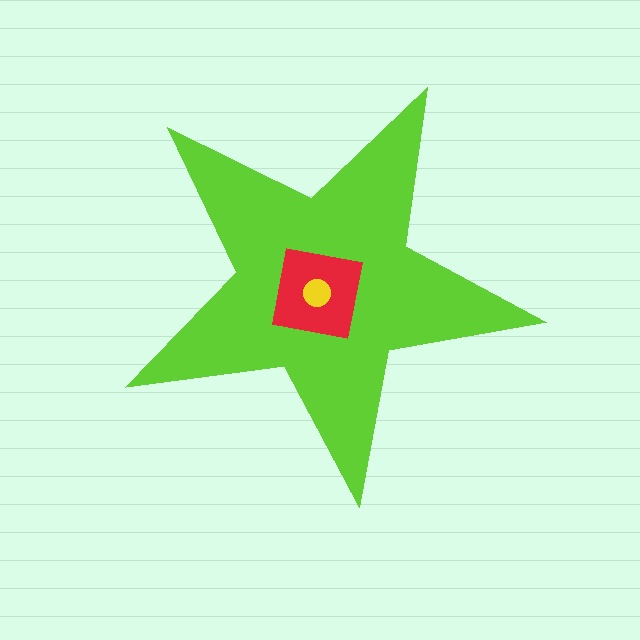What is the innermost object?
The yellow circle.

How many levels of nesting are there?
3.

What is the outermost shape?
The lime star.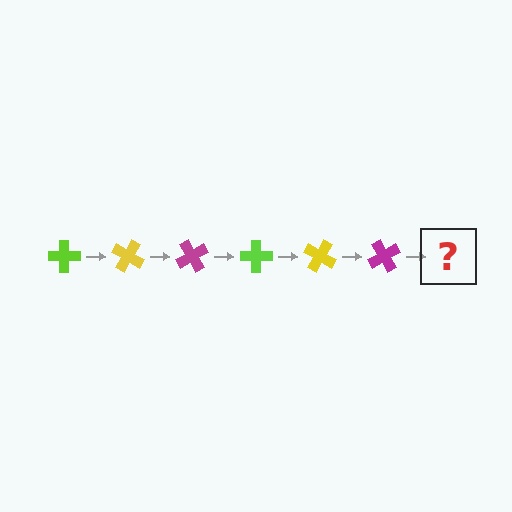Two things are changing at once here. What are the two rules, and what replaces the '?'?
The two rules are that it rotates 30 degrees each step and the color cycles through lime, yellow, and magenta. The '?' should be a lime cross, rotated 180 degrees from the start.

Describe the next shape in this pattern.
It should be a lime cross, rotated 180 degrees from the start.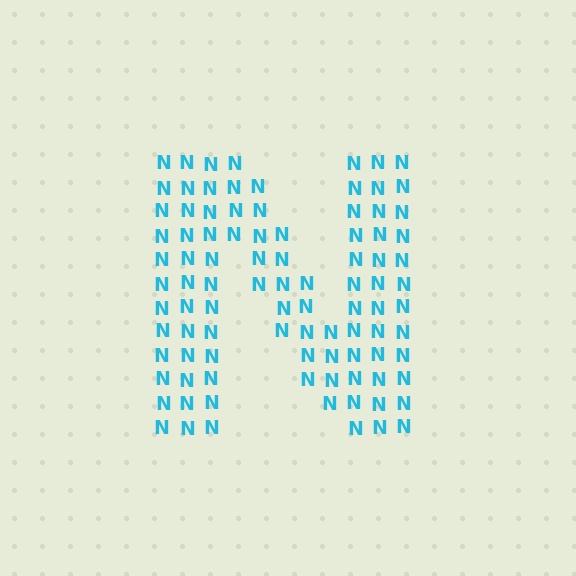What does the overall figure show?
The overall figure shows the letter N.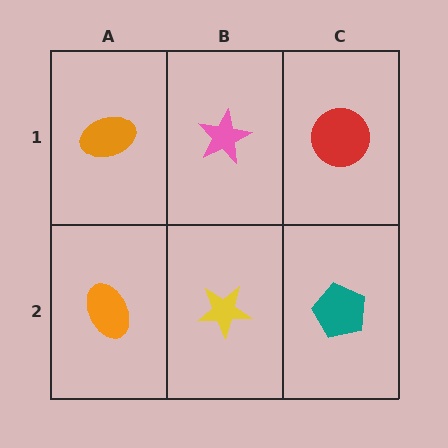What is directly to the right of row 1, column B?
A red circle.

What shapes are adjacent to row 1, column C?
A teal pentagon (row 2, column C), a pink star (row 1, column B).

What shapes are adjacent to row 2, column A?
An orange ellipse (row 1, column A), a yellow star (row 2, column B).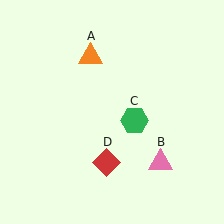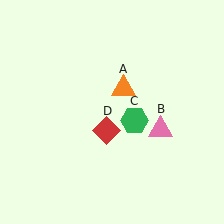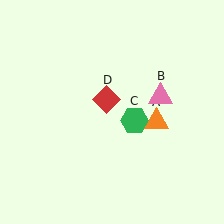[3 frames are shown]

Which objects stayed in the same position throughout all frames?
Green hexagon (object C) remained stationary.